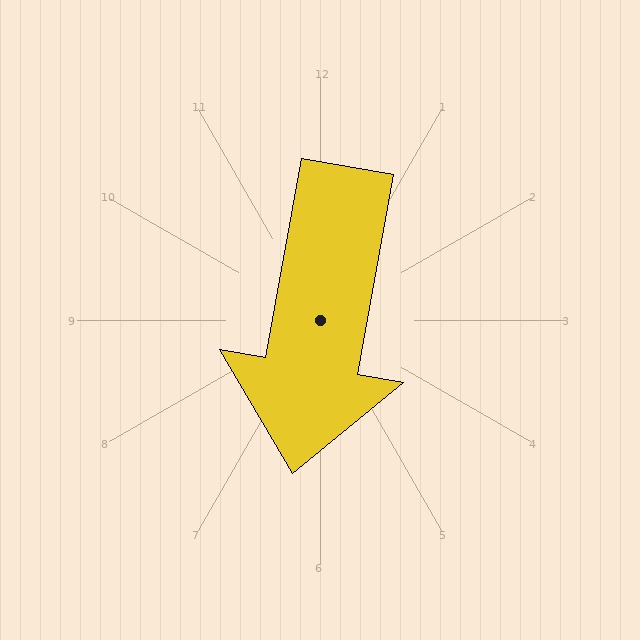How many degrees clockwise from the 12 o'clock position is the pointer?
Approximately 190 degrees.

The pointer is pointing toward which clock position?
Roughly 6 o'clock.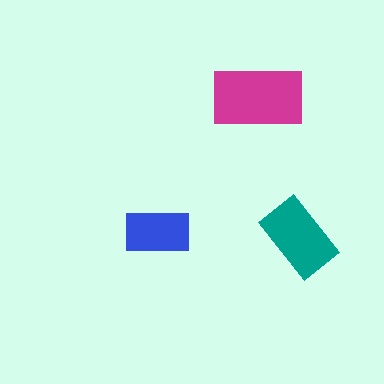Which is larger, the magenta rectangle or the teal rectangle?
The magenta one.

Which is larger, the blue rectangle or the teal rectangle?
The teal one.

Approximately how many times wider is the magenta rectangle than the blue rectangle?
About 1.5 times wider.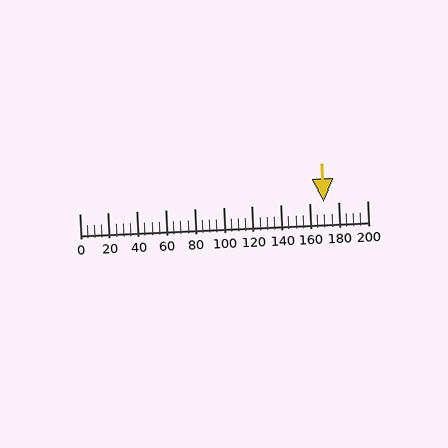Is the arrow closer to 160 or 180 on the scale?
The arrow is closer to 180.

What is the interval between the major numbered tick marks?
The major tick marks are spaced 20 units apart.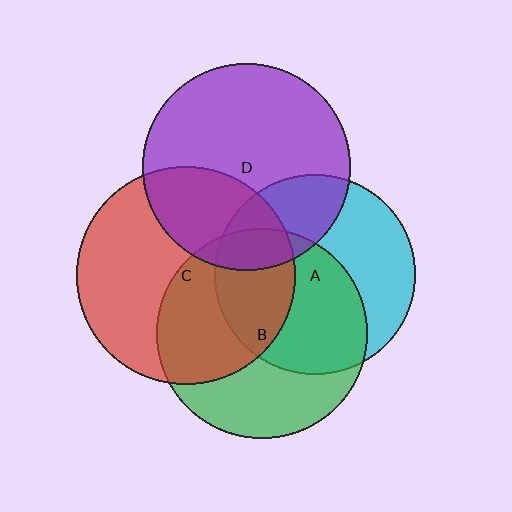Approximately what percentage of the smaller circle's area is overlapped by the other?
Approximately 30%.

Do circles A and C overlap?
Yes.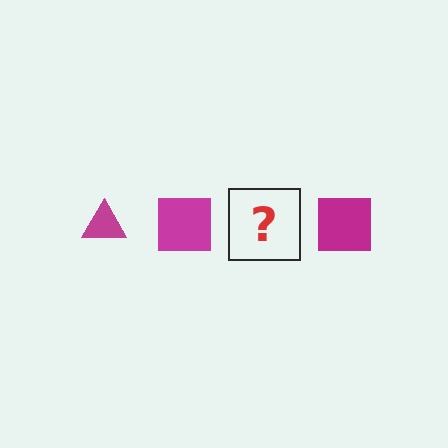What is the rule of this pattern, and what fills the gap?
The rule is that the pattern cycles through triangle, square shapes in magenta. The gap should be filled with a magenta triangle.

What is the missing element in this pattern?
The missing element is a magenta triangle.